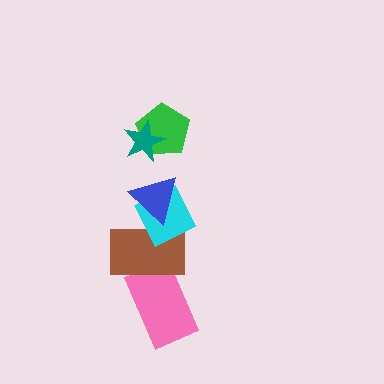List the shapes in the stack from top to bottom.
From top to bottom: the teal star, the green pentagon, the blue triangle, the cyan diamond, the brown rectangle, the pink rectangle.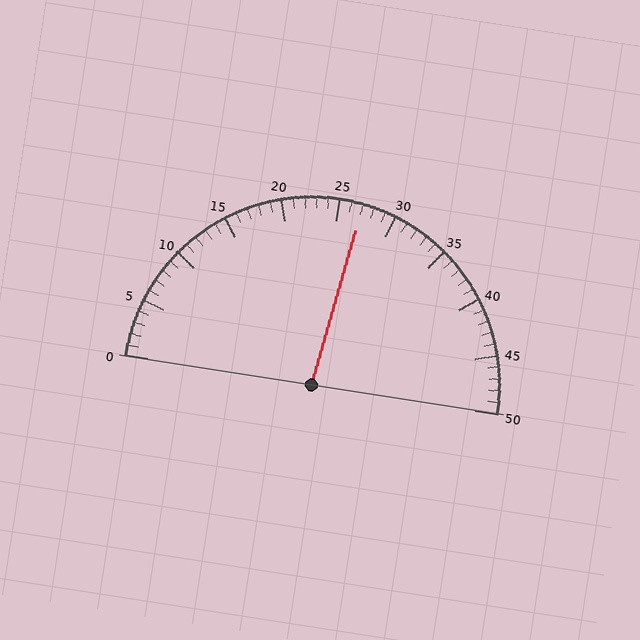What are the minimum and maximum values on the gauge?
The gauge ranges from 0 to 50.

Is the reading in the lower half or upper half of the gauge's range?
The reading is in the upper half of the range (0 to 50).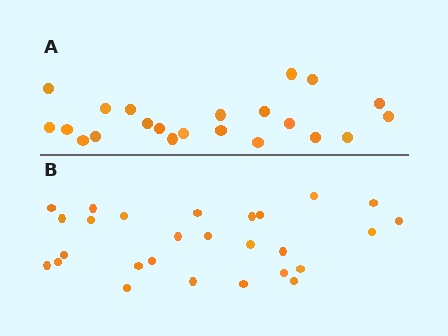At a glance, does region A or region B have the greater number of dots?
Region B (the bottom region) has more dots.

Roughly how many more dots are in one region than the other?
Region B has about 5 more dots than region A.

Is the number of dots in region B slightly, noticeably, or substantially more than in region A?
Region B has only slightly more — the two regions are fairly close. The ratio is roughly 1.2 to 1.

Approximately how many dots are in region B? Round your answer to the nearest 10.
About 30 dots. (The exact count is 27, which rounds to 30.)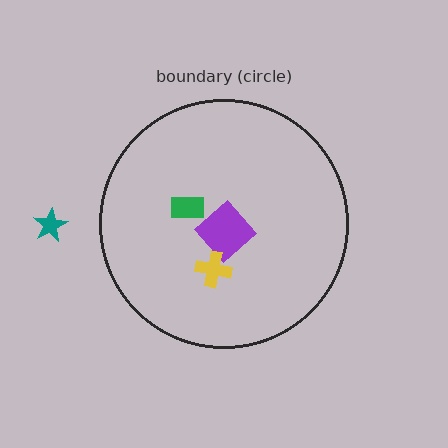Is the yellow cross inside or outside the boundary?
Inside.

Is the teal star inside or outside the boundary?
Outside.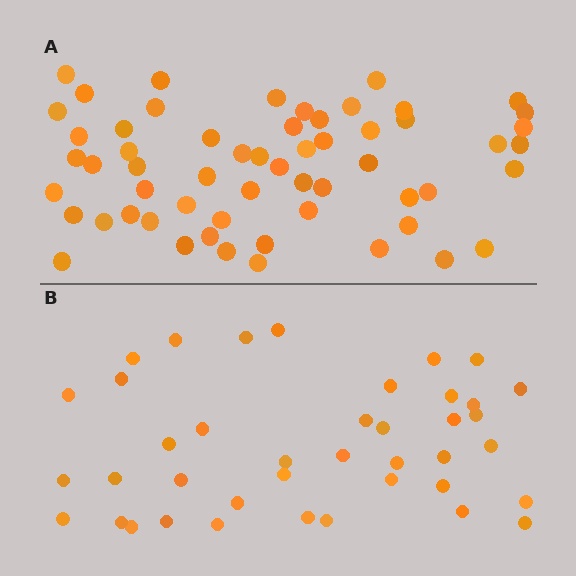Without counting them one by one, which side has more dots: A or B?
Region A (the top region) has more dots.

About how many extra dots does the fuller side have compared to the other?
Region A has approximately 20 more dots than region B.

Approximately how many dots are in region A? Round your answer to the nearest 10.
About 60 dots. (The exact count is 58, which rounds to 60.)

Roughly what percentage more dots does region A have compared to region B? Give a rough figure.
About 45% more.